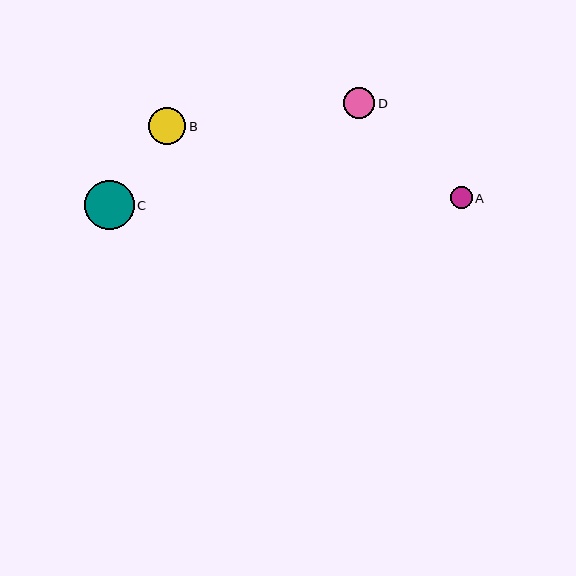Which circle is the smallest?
Circle A is the smallest with a size of approximately 22 pixels.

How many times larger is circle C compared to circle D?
Circle C is approximately 1.6 times the size of circle D.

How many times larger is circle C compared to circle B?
Circle C is approximately 1.3 times the size of circle B.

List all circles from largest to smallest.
From largest to smallest: C, B, D, A.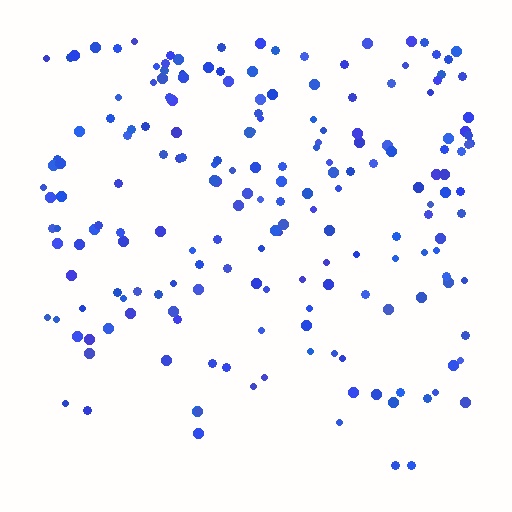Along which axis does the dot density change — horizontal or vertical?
Vertical.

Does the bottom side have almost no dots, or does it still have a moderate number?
Still a moderate number, just noticeably fewer than the top.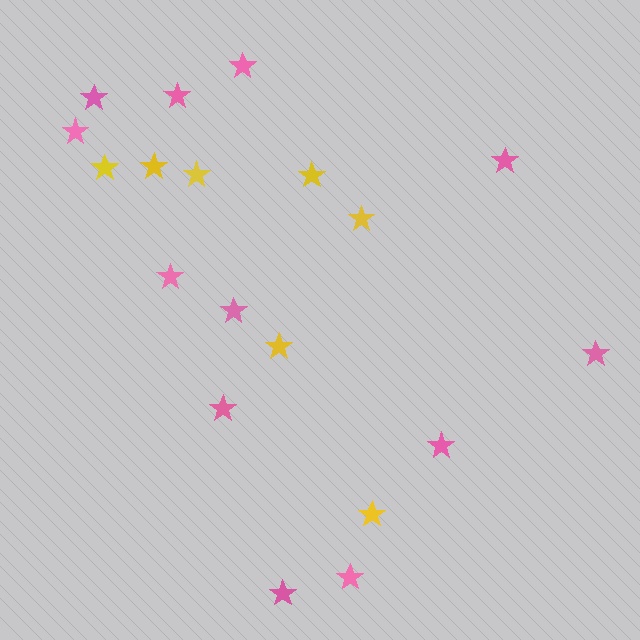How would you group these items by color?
There are 2 groups: one group of yellow stars (7) and one group of pink stars (12).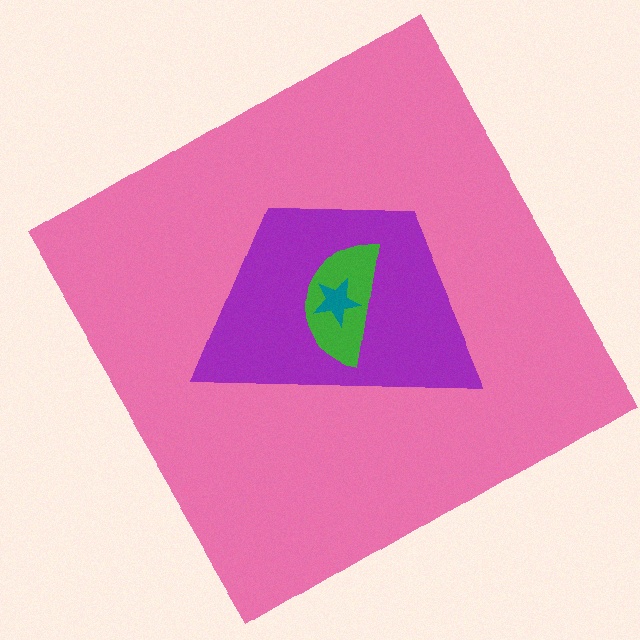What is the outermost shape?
The pink diamond.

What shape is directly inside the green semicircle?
The teal star.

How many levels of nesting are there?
4.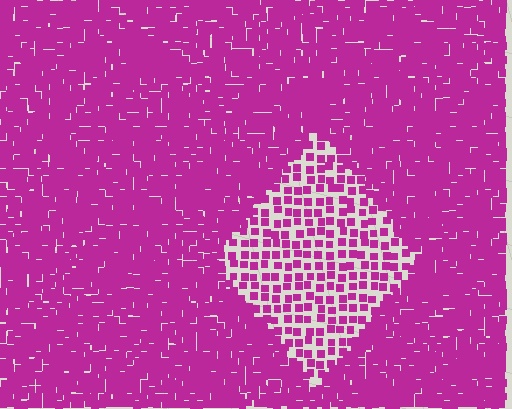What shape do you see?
I see a diamond.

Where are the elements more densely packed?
The elements are more densely packed outside the diamond boundary.